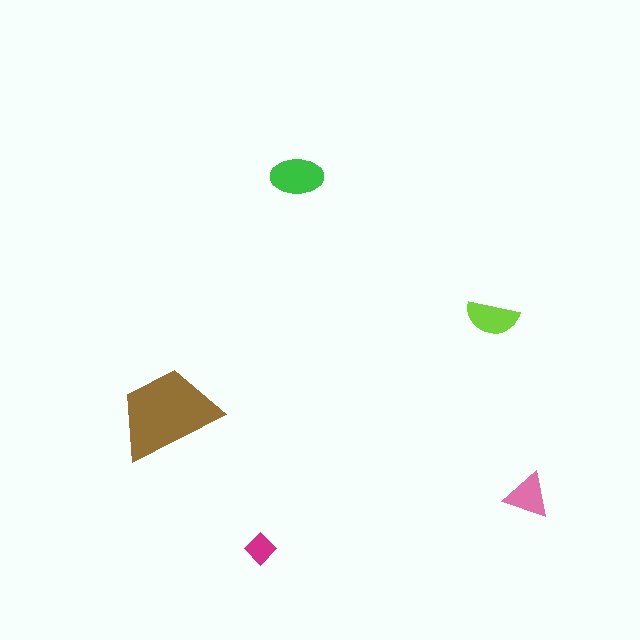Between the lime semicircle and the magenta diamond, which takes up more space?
The lime semicircle.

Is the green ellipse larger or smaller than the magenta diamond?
Larger.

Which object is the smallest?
The magenta diamond.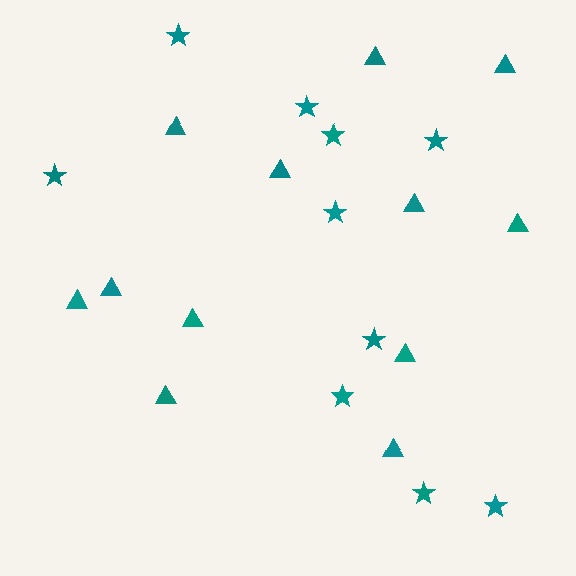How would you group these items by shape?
There are 2 groups: one group of stars (10) and one group of triangles (12).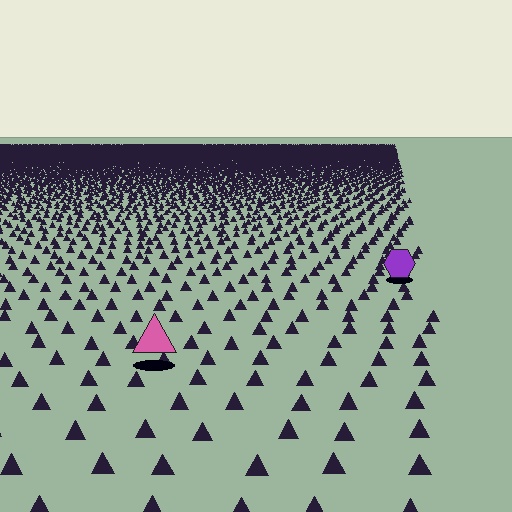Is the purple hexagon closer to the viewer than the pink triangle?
No. The pink triangle is closer — you can tell from the texture gradient: the ground texture is coarser near it.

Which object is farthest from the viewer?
The purple hexagon is farthest from the viewer. It appears smaller and the ground texture around it is denser.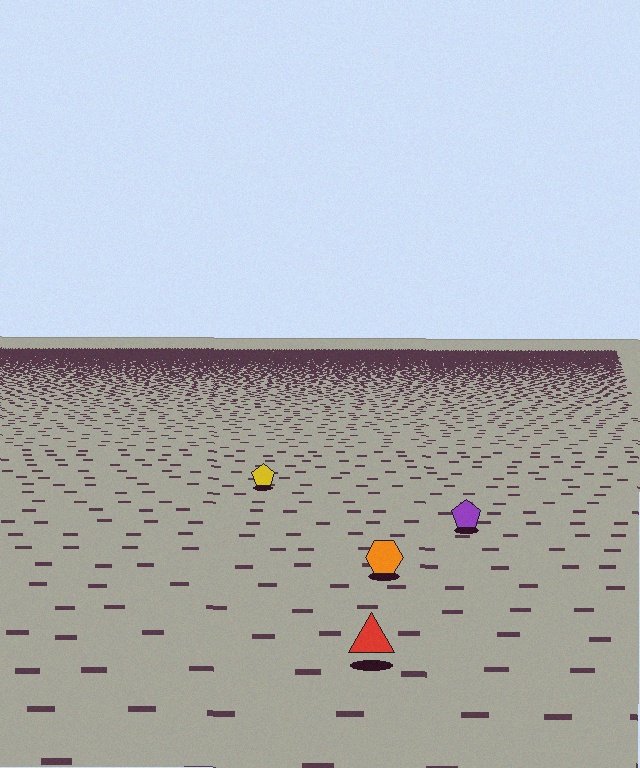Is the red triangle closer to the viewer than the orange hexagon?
Yes. The red triangle is closer — you can tell from the texture gradient: the ground texture is coarser near it.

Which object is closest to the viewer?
The red triangle is closest. The texture marks near it are larger and more spread out.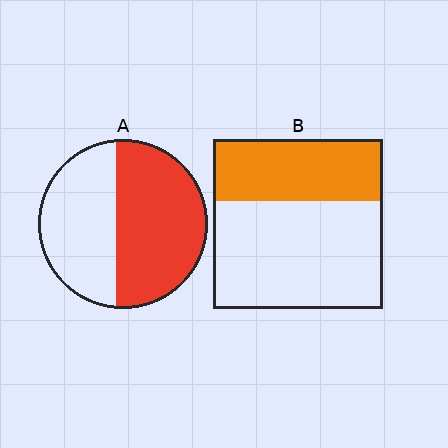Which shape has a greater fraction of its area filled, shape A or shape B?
Shape A.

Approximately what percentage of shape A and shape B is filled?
A is approximately 55% and B is approximately 35%.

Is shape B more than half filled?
No.